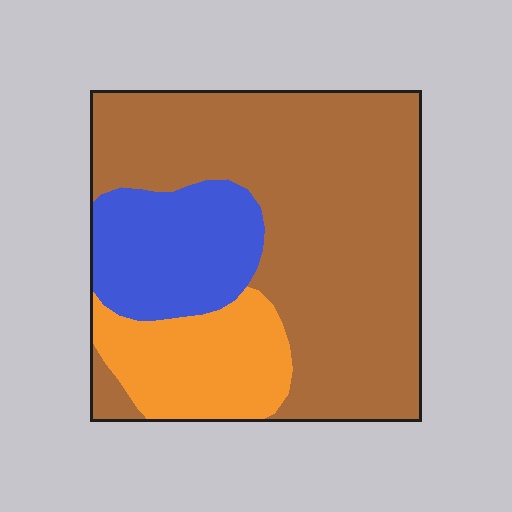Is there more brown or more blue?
Brown.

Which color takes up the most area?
Brown, at roughly 65%.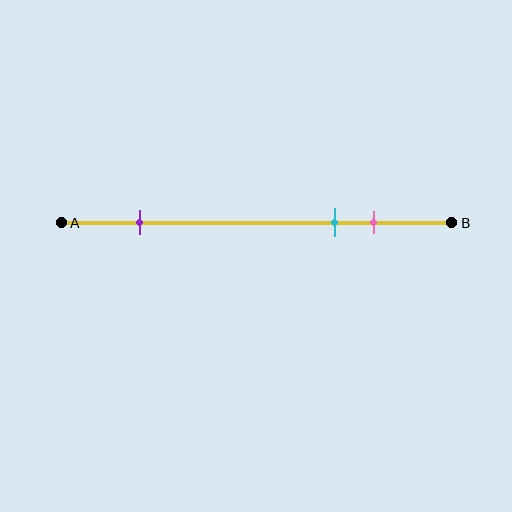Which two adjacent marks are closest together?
The cyan and pink marks are the closest adjacent pair.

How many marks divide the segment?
There are 3 marks dividing the segment.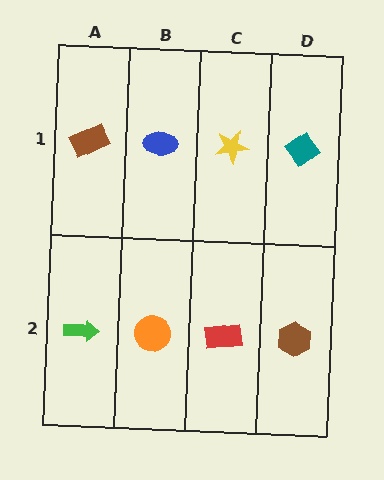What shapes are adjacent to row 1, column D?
A brown hexagon (row 2, column D), a yellow star (row 1, column C).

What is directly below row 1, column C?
A red rectangle.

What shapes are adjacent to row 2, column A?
A brown rectangle (row 1, column A), an orange circle (row 2, column B).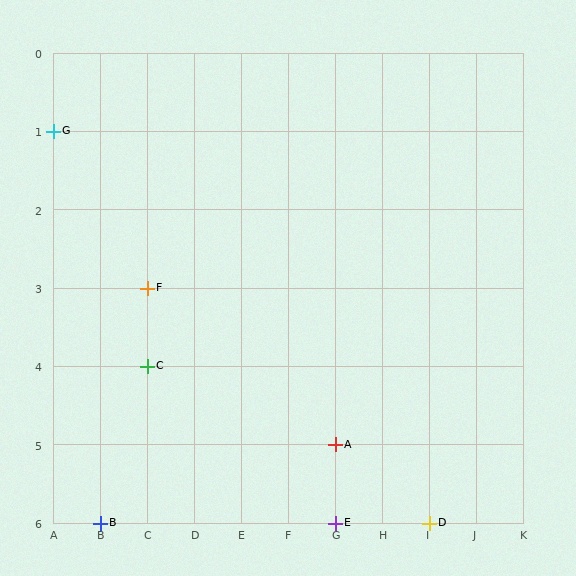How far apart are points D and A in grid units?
Points D and A are 2 columns and 1 row apart (about 2.2 grid units diagonally).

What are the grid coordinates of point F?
Point F is at grid coordinates (C, 3).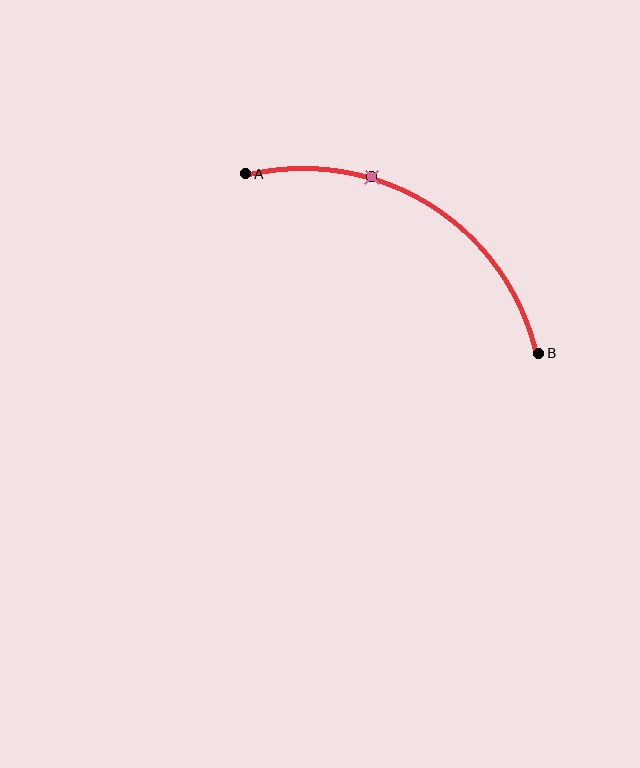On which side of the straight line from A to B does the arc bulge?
The arc bulges above the straight line connecting A and B.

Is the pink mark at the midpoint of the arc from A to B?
No. The pink mark lies on the arc but is closer to endpoint A. The arc midpoint would be at the point on the curve equidistant along the arc from both A and B.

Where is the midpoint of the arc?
The arc midpoint is the point on the curve farthest from the straight line joining A and B. It sits above that line.